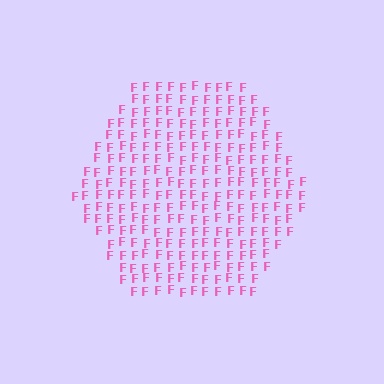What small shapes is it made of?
It is made of small letter F's.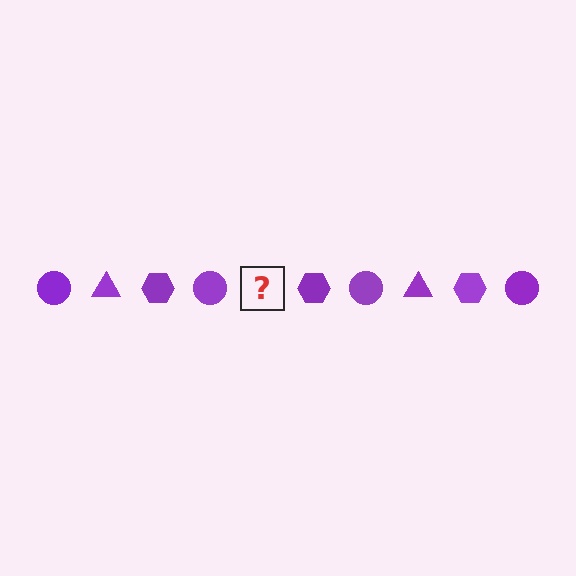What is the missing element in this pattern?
The missing element is a purple triangle.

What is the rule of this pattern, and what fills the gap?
The rule is that the pattern cycles through circle, triangle, hexagon shapes in purple. The gap should be filled with a purple triangle.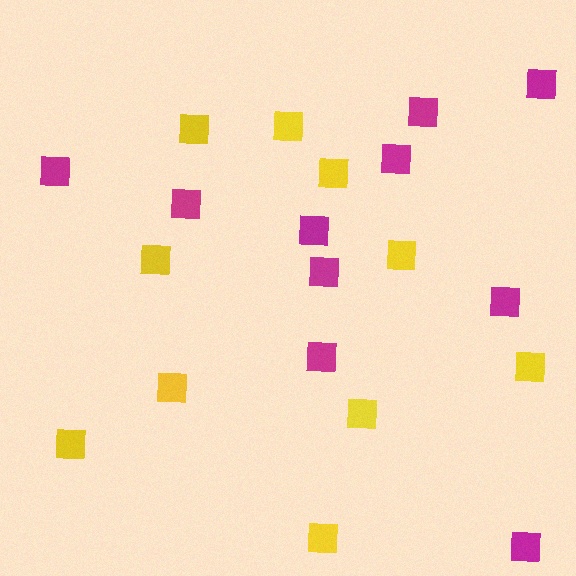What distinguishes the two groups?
There are 2 groups: one group of magenta squares (10) and one group of yellow squares (10).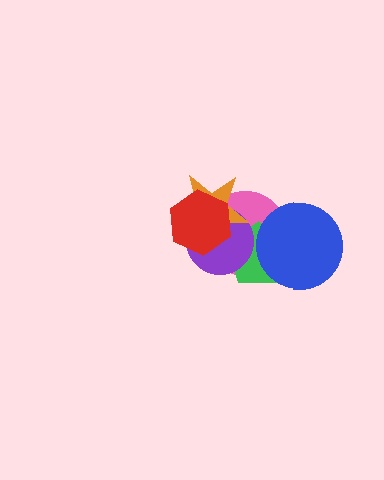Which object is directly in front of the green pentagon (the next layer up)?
The purple circle is directly in front of the green pentagon.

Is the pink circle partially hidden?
Yes, it is partially covered by another shape.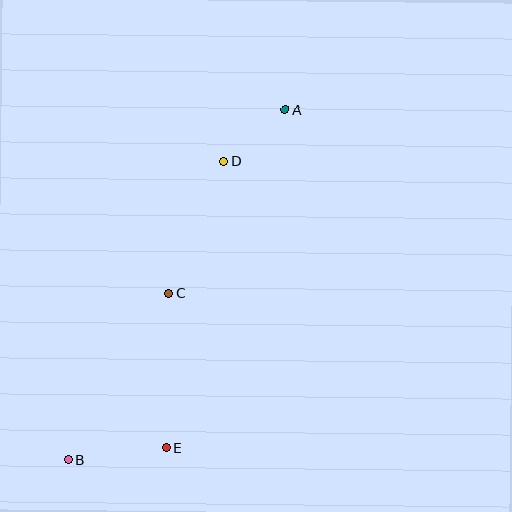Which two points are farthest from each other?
Points A and B are farthest from each other.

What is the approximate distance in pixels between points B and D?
The distance between B and D is approximately 337 pixels.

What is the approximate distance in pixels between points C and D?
The distance between C and D is approximately 144 pixels.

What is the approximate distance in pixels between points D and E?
The distance between D and E is approximately 292 pixels.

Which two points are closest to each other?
Points A and D are closest to each other.